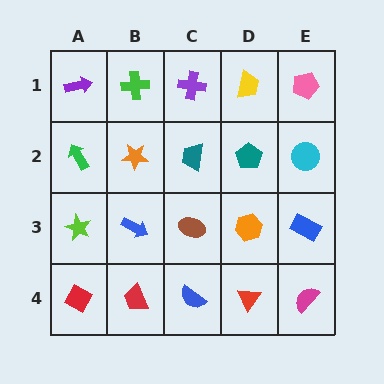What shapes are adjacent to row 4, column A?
A lime star (row 3, column A), a red trapezoid (row 4, column B).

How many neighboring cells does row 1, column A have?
2.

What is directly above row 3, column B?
An orange star.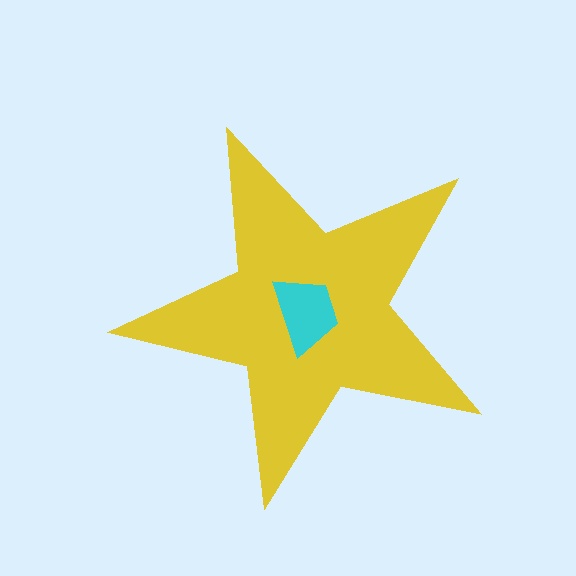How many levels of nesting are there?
2.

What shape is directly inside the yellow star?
The cyan trapezoid.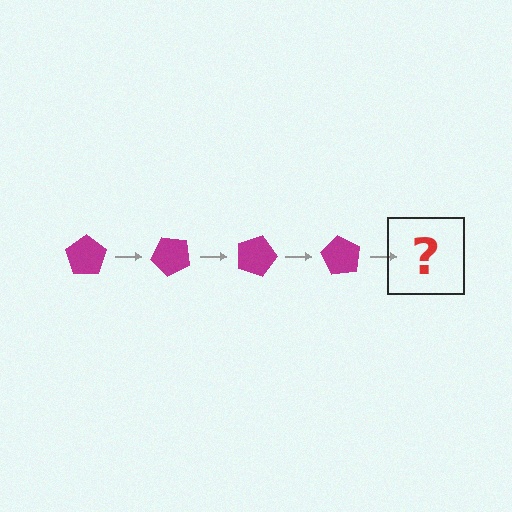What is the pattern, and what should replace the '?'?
The pattern is that the pentagon rotates 45 degrees each step. The '?' should be a magenta pentagon rotated 180 degrees.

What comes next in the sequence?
The next element should be a magenta pentagon rotated 180 degrees.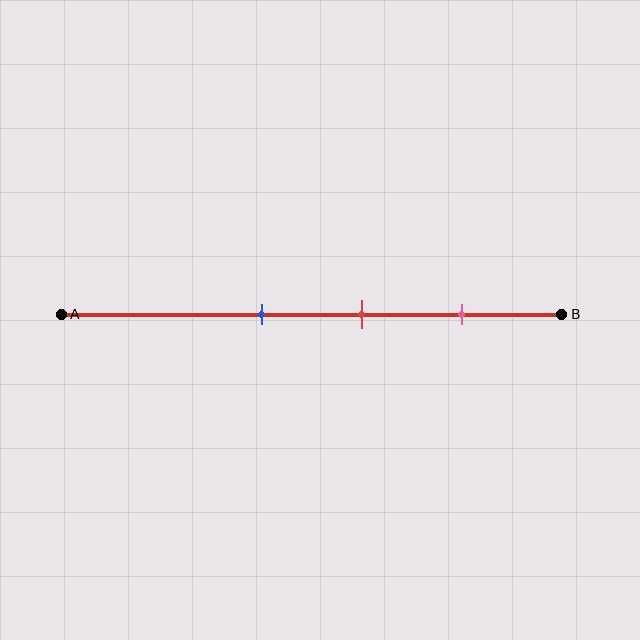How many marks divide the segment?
There are 3 marks dividing the segment.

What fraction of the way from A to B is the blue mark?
The blue mark is approximately 40% (0.4) of the way from A to B.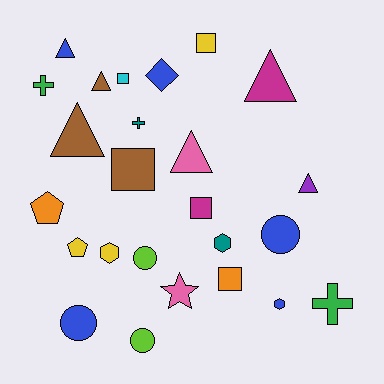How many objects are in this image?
There are 25 objects.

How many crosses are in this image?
There are 3 crosses.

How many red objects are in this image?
There are no red objects.